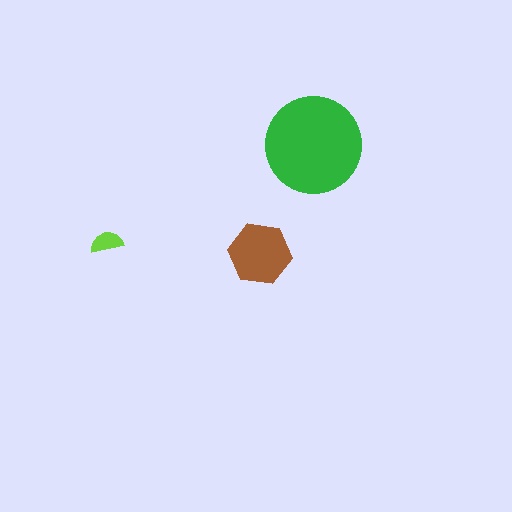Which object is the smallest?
The lime semicircle.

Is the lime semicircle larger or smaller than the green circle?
Smaller.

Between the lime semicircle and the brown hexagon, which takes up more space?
The brown hexagon.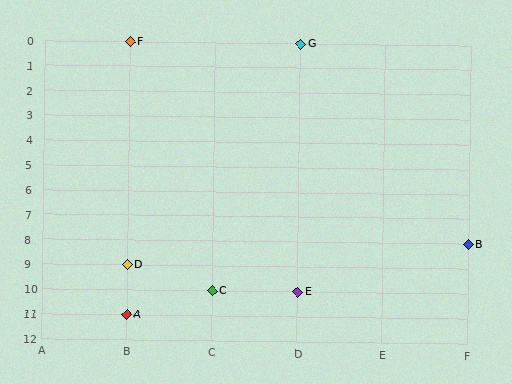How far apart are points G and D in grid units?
Points G and D are 2 columns and 9 rows apart (about 9.2 grid units diagonally).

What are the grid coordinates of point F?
Point F is at grid coordinates (B, 0).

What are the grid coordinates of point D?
Point D is at grid coordinates (B, 9).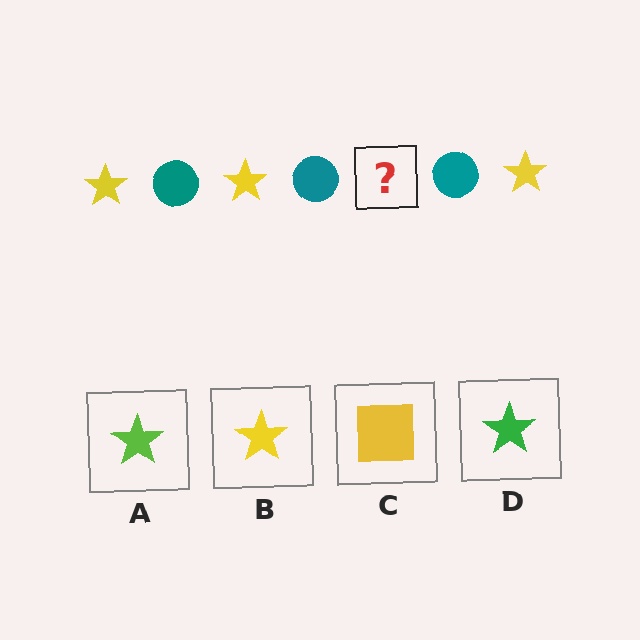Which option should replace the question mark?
Option B.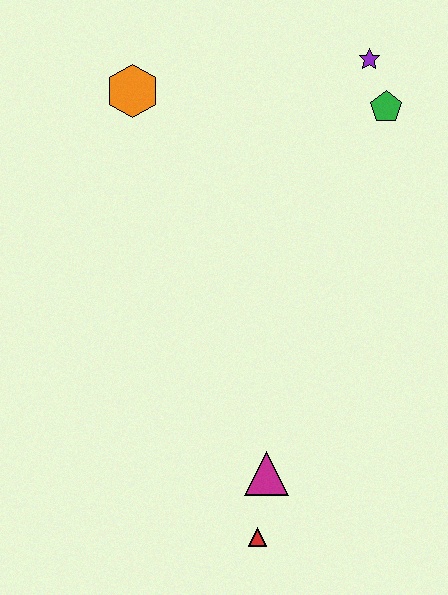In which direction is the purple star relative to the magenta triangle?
The purple star is above the magenta triangle.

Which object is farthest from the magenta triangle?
The purple star is farthest from the magenta triangle.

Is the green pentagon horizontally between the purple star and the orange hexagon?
No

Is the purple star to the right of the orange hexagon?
Yes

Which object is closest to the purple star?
The green pentagon is closest to the purple star.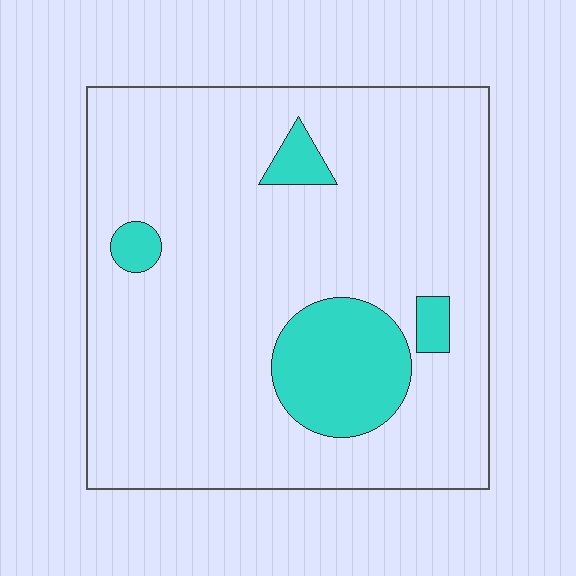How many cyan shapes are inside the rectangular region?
4.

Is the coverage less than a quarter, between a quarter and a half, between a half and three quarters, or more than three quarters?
Less than a quarter.